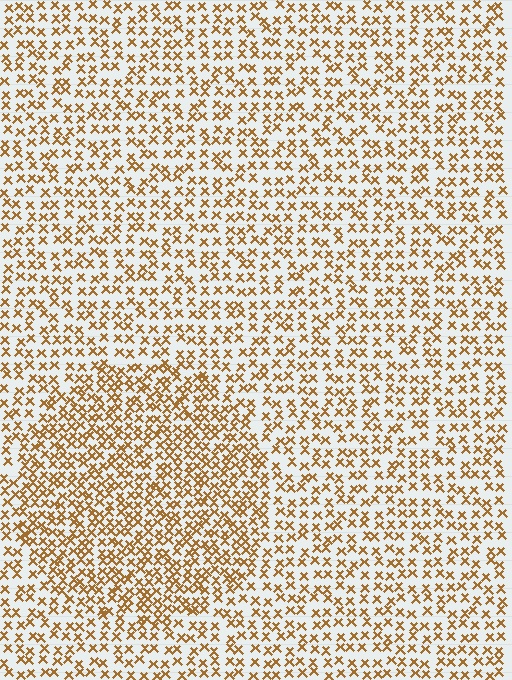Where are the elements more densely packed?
The elements are more densely packed inside the circle boundary.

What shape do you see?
I see a circle.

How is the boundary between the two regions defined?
The boundary is defined by a change in element density (approximately 1.7x ratio). All elements are the same color, size, and shape.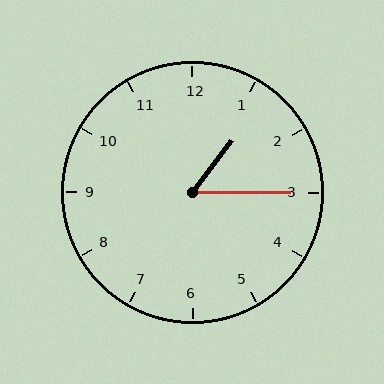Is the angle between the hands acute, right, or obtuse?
It is acute.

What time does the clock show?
1:15.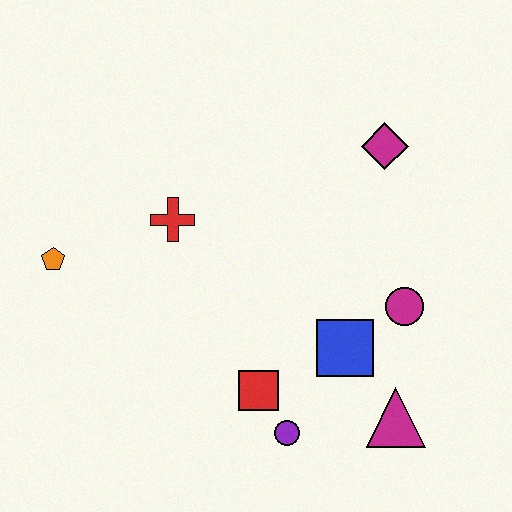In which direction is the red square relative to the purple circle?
The red square is above the purple circle.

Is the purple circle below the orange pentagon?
Yes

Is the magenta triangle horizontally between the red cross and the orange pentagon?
No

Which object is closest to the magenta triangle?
The blue square is closest to the magenta triangle.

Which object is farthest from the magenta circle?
The orange pentagon is farthest from the magenta circle.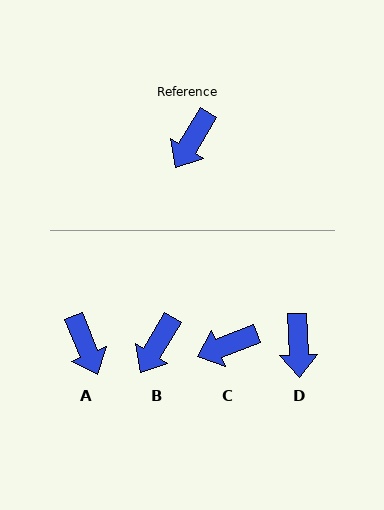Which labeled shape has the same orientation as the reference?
B.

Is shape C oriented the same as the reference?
No, it is off by about 38 degrees.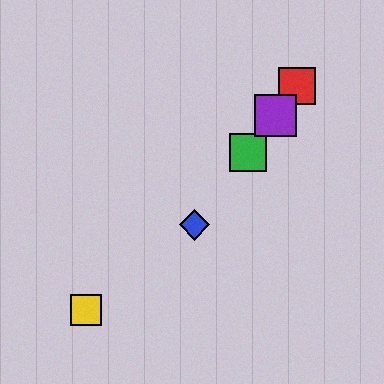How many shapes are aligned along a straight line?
4 shapes (the red square, the blue diamond, the green square, the purple square) are aligned along a straight line.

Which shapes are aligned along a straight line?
The red square, the blue diamond, the green square, the purple square are aligned along a straight line.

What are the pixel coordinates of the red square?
The red square is at (297, 86).